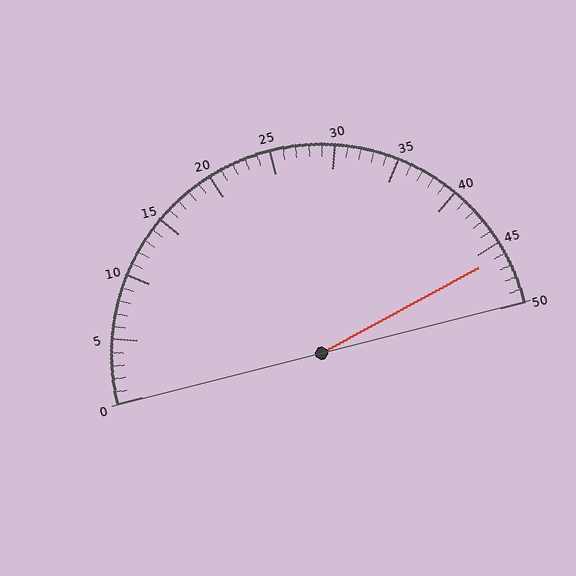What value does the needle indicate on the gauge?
The needle indicates approximately 46.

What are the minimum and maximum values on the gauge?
The gauge ranges from 0 to 50.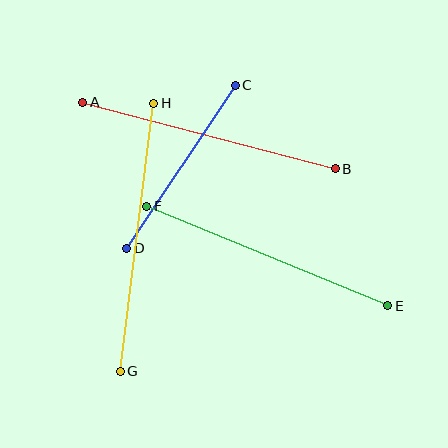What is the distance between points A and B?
The distance is approximately 261 pixels.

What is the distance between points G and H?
The distance is approximately 270 pixels.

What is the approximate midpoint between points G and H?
The midpoint is at approximately (137, 237) pixels.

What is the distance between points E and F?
The distance is approximately 261 pixels.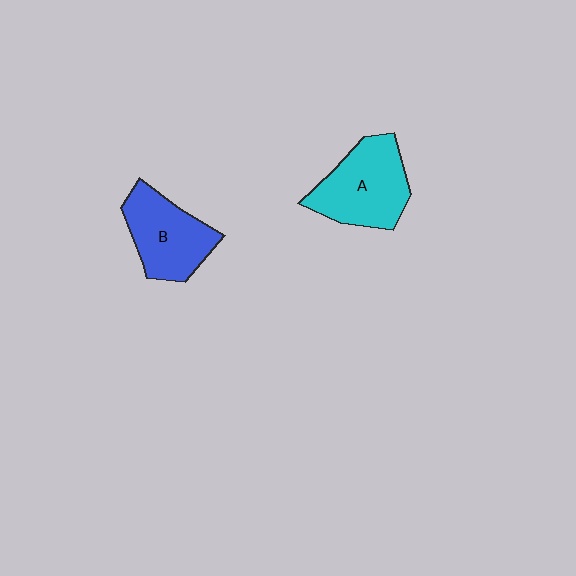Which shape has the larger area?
Shape A (cyan).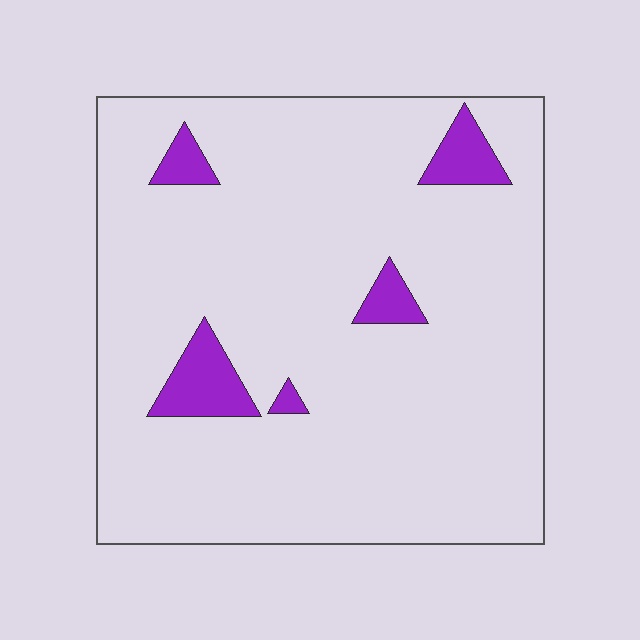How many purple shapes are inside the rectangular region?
5.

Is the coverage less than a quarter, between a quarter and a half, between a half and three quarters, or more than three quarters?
Less than a quarter.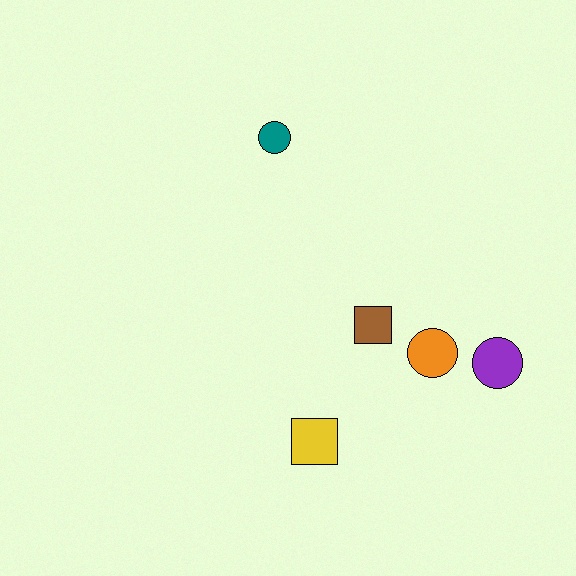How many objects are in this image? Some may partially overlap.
There are 5 objects.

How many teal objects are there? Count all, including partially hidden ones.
There is 1 teal object.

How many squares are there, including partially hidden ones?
There are 2 squares.